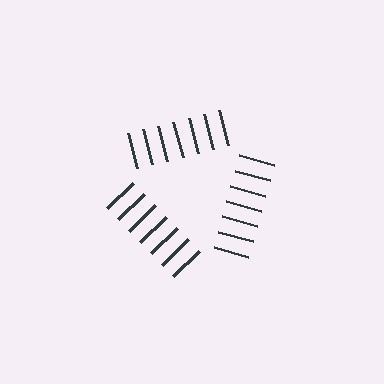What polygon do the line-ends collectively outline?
An illusory triangle — the line segments terminate on its edges but no continuous stroke is drawn.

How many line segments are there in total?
21 — 7 along each of the 3 edges.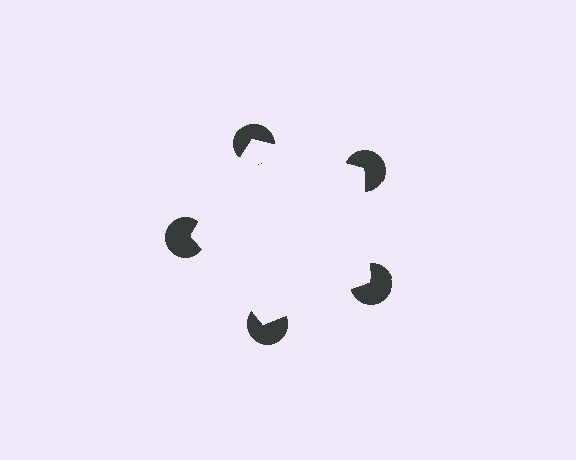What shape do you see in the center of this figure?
An illusory pentagon — its edges are inferred from the aligned wedge cuts in the pac-man discs, not physically drawn.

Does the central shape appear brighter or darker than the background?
It typically appears slightly brighter than the background, even though no actual brightness change is drawn.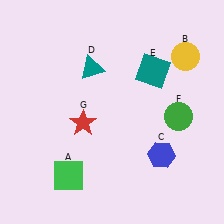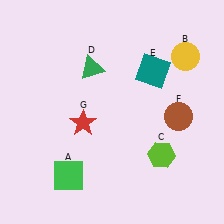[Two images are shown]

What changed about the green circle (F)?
In Image 1, F is green. In Image 2, it changed to brown.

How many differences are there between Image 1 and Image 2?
There are 3 differences between the two images.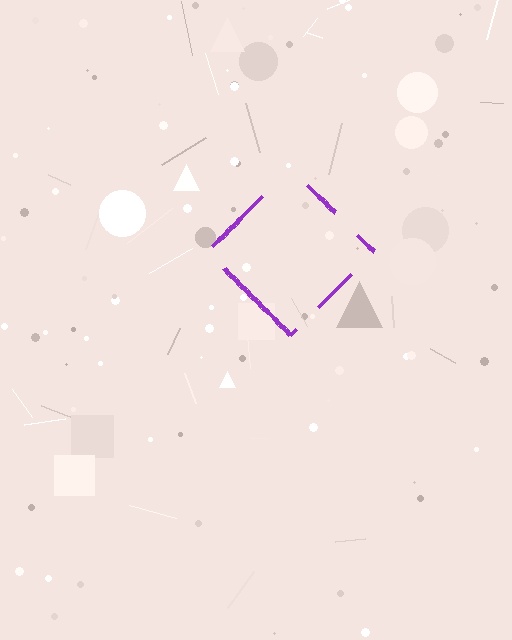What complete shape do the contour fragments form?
The contour fragments form a diamond.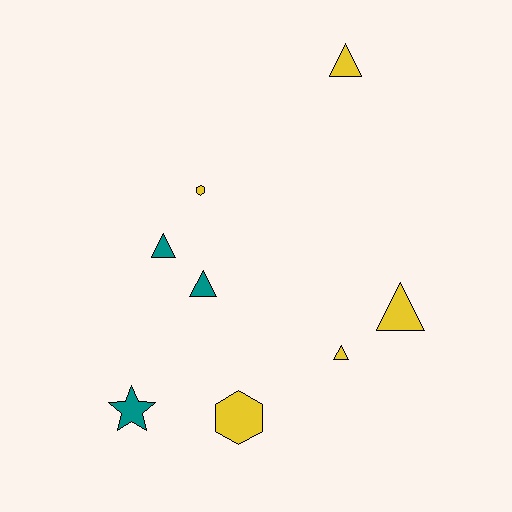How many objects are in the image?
There are 8 objects.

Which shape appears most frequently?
Triangle, with 5 objects.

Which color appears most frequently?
Yellow, with 5 objects.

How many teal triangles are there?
There are 2 teal triangles.